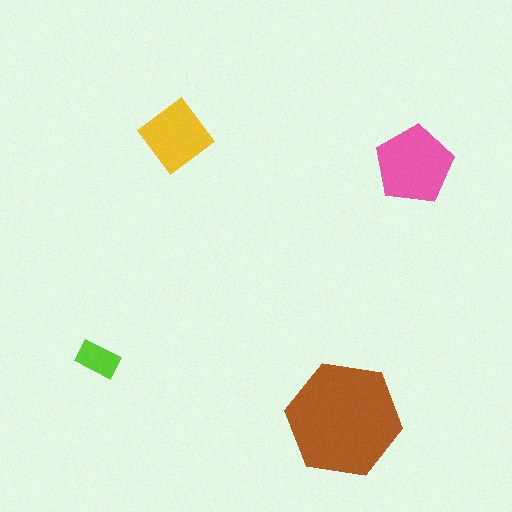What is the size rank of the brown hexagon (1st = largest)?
1st.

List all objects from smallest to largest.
The lime rectangle, the yellow diamond, the pink pentagon, the brown hexagon.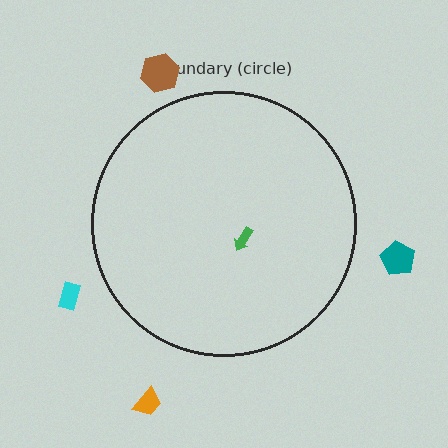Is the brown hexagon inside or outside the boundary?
Outside.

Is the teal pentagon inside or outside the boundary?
Outside.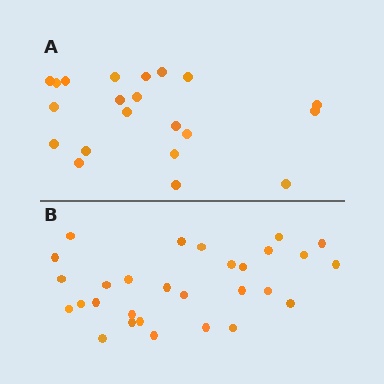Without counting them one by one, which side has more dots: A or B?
Region B (the bottom region) has more dots.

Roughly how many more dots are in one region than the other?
Region B has roughly 8 or so more dots than region A.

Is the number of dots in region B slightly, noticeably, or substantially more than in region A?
Region B has noticeably more, but not dramatically so. The ratio is roughly 1.4 to 1.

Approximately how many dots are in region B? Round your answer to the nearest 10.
About 30 dots. (The exact count is 29, which rounds to 30.)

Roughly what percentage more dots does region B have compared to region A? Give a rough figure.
About 40% more.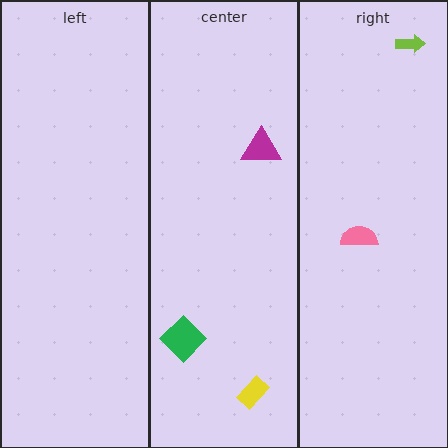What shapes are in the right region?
The lime arrow, the pink semicircle.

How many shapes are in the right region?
2.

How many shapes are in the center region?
3.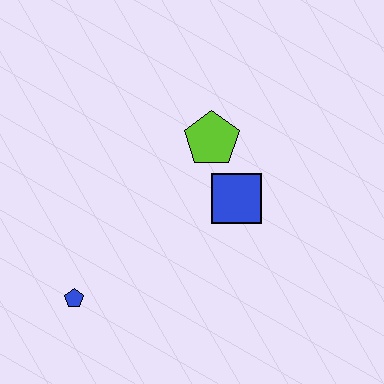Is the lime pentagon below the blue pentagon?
No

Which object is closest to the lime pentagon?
The blue square is closest to the lime pentagon.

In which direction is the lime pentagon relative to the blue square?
The lime pentagon is above the blue square.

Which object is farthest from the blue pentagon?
The lime pentagon is farthest from the blue pentagon.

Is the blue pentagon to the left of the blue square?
Yes